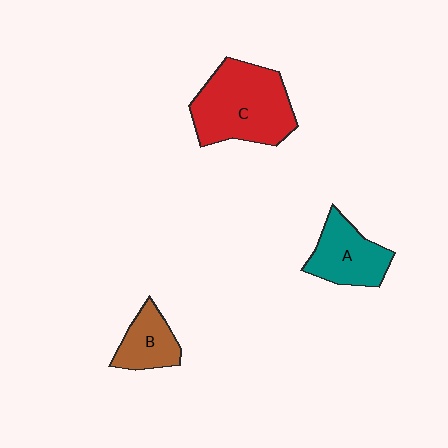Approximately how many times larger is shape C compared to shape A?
Approximately 1.7 times.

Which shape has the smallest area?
Shape B (brown).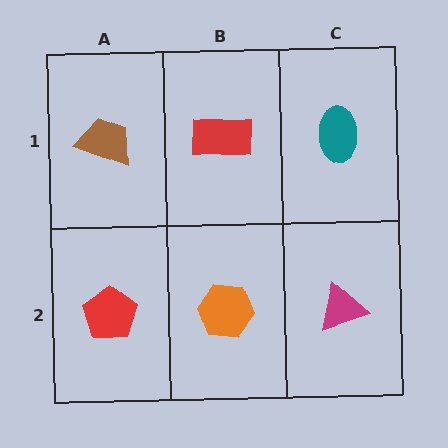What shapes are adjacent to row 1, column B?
An orange hexagon (row 2, column B), a brown trapezoid (row 1, column A), a teal ellipse (row 1, column C).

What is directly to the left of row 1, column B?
A brown trapezoid.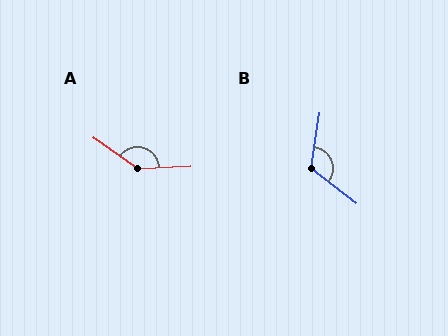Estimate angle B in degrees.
Approximately 119 degrees.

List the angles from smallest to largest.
B (119°), A (142°).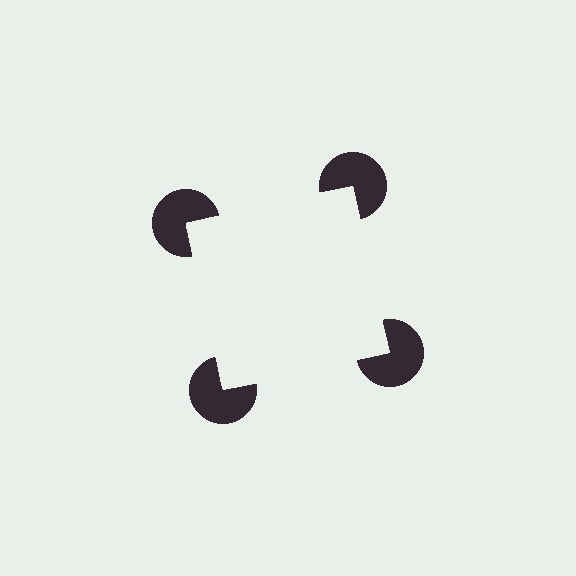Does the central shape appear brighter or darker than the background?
It typically appears slightly brighter than the background, even though no actual brightness change is drawn.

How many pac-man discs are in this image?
There are 4 — one at each vertex of the illusory square.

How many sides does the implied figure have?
4 sides.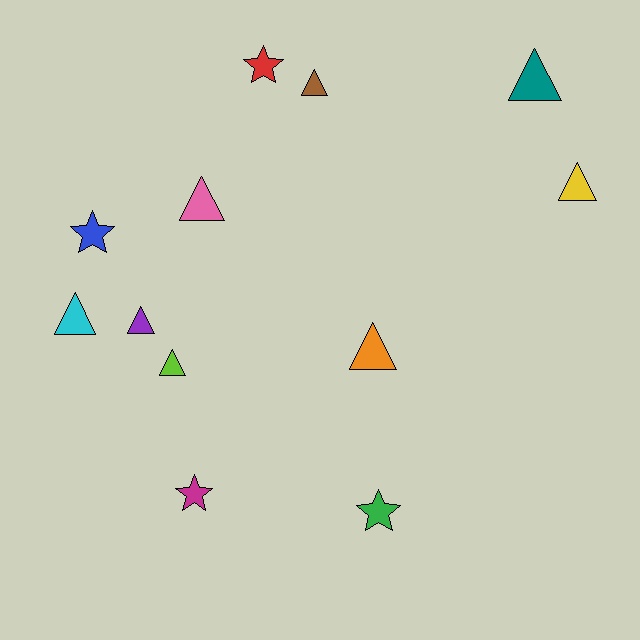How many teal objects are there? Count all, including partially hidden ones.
There is 1 teal object.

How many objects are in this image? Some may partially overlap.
There are 12 objects.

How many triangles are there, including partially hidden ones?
There are 8 triangles.